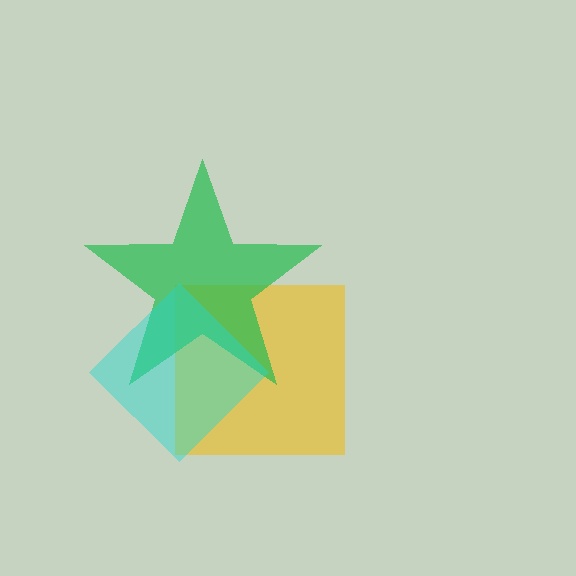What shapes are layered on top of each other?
The layered shapes are: a yellow square, a green star, a cyan diamond.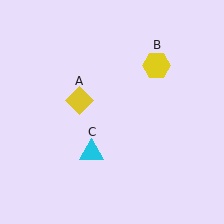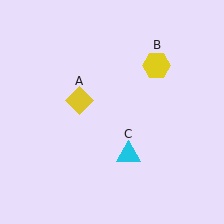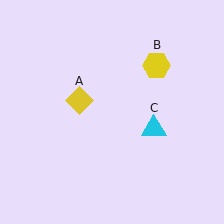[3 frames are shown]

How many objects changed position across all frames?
1 object changed position: cyan triangle (object C).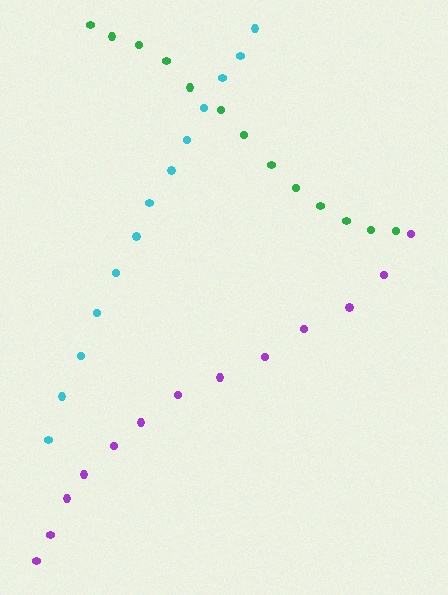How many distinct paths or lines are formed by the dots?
There are 3 distinct paths.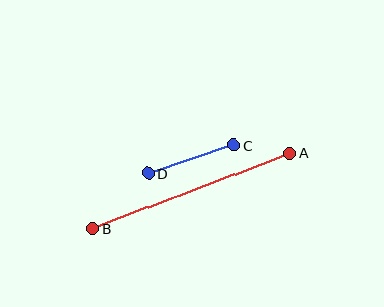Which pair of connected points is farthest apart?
Points A and B are farthest apart.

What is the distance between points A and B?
The distance is approximately 211 pixels.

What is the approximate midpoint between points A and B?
The midpoint is at approximately (191, 191) pixels.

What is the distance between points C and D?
The distance is approximately 90 pixels.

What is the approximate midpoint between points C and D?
The midpoint is at approximately (191, 159) pixels.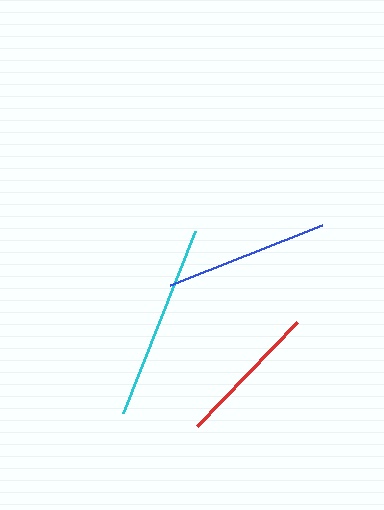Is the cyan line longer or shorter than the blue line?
The cyan line is longer than the blue line.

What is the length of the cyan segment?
The cyan segment is approximately 196 pixels long.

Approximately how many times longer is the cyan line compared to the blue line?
The cyan line is approximately 1.2 times the length of the blue line.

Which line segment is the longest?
The cyan line is the longest at approximately 196 pixels.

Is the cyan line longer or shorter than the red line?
The cyan line is longer than the red line.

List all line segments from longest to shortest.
From longest to shortest: cyan, blue, red.